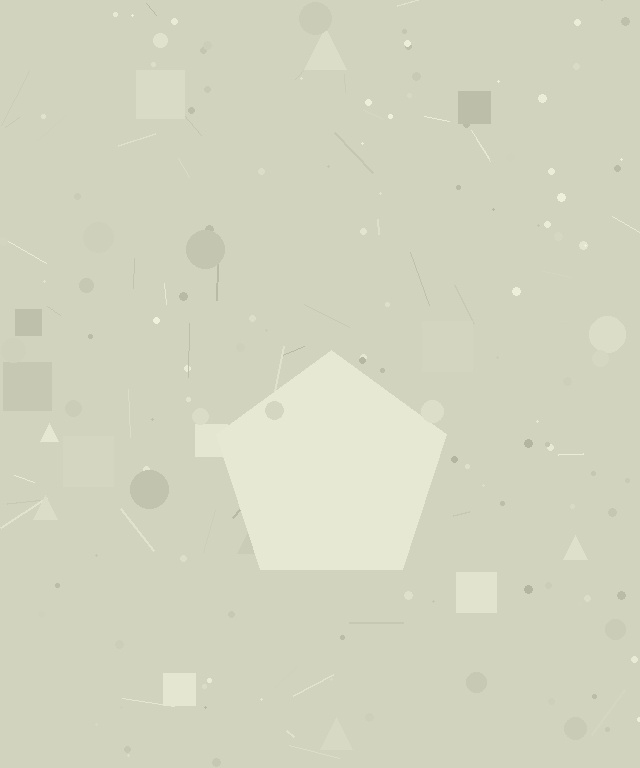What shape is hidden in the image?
A pentagon is hidden in the image.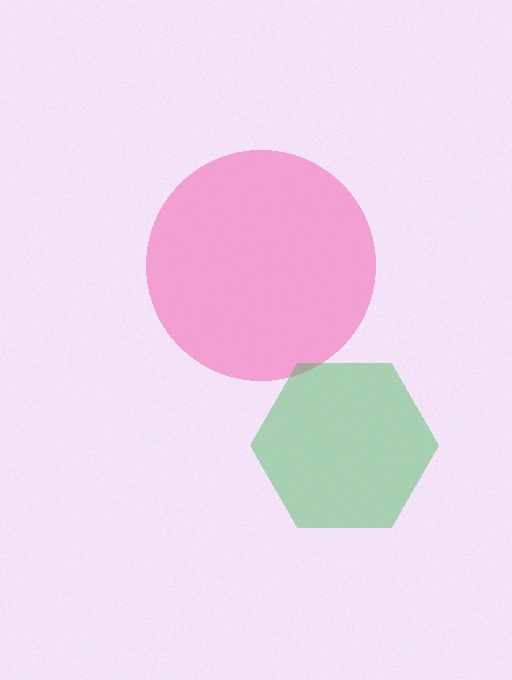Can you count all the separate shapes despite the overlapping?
Yes, there are 2 separate shapes.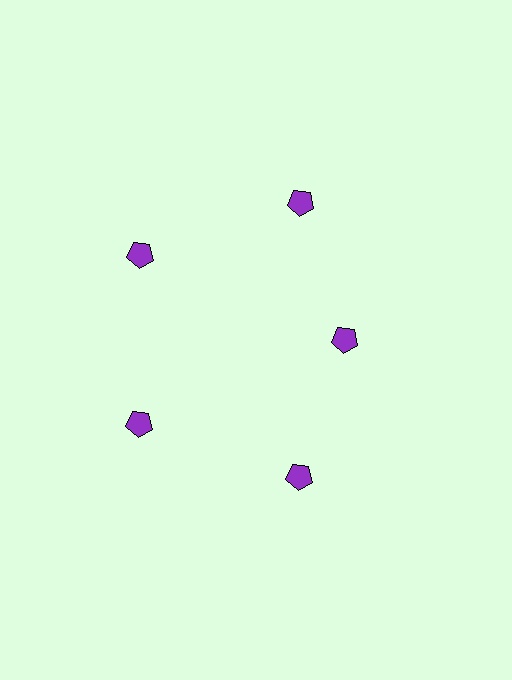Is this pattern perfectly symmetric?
No. The 5 purple pentagons are arranged in a ring, but one element near the 3 o'clock position is pulled inward toward the center, breaking the 5-fold rotational symmetry.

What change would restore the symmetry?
The symmetry would be restored by moving it outward, back onto the ring so that all 5 pentagons sit at equal angles and equal distance from the center.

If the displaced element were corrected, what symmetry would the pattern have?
It would have 5-fold rotational symmetry — the pattern would map onto itself every 72 degrees.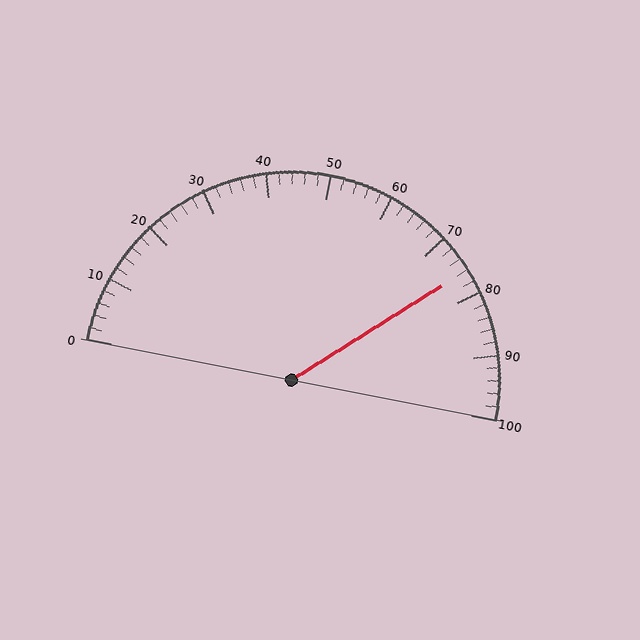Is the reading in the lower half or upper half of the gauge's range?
The reading is in the upper half of the range (0 to 100).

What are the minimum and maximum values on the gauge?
The gauge ranges from 0 to 100.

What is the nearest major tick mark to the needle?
The nearest major tick mark is 80.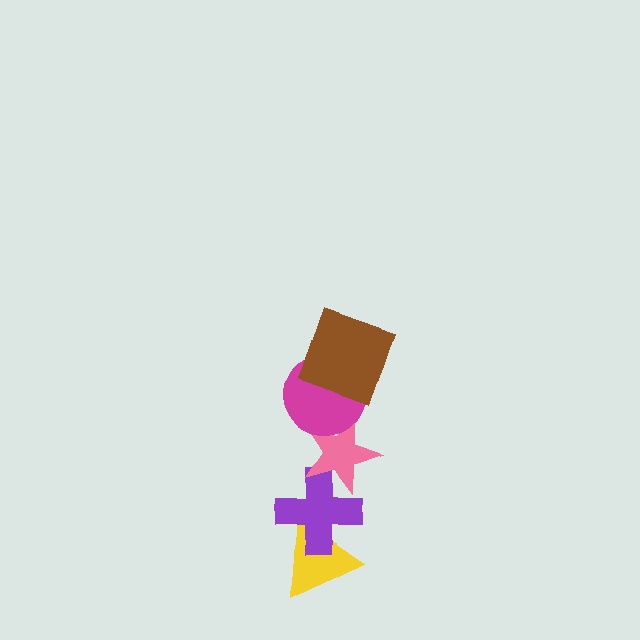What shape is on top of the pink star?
The magenta circle is on top of the pink star.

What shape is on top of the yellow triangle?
The purple cross is on top of the yellow triangle.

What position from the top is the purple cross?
The purple cross is 4th from the top.